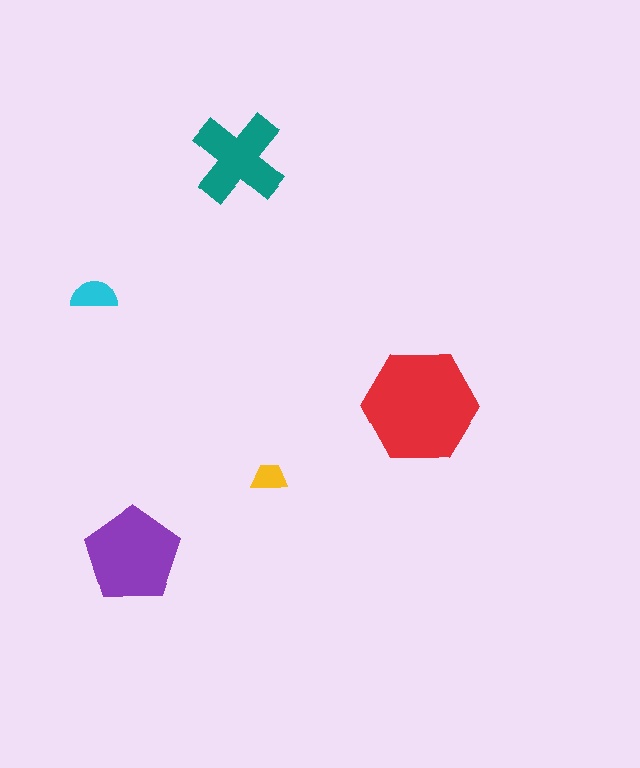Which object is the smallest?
The yellow trapezoid.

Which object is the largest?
The red hexagon.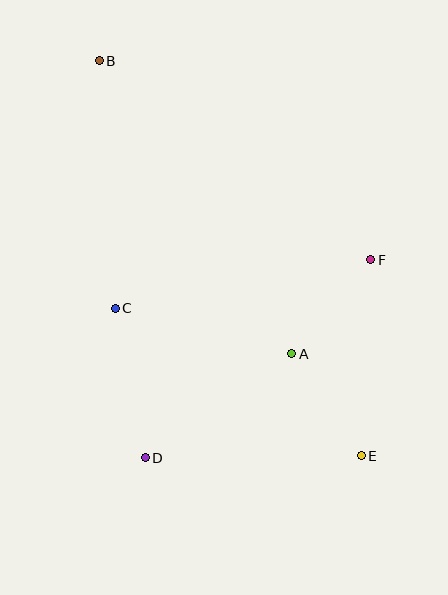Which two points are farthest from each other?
Points B and E are farthest from each other.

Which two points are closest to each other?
Points A and F are closest to each other.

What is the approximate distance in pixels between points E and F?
The distance between E and F is approximately 196 pixels.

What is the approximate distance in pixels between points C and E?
The distance between C and E is approximately 287 pixels.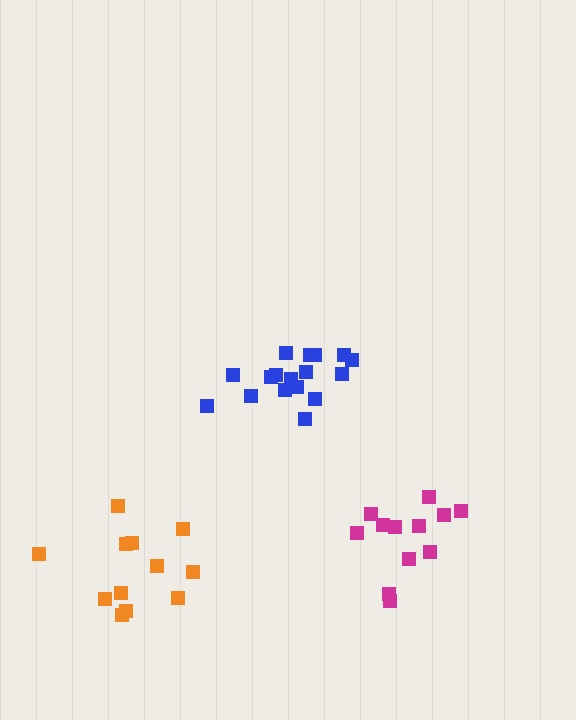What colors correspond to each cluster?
The clusters are colored: magenta, blue, orange.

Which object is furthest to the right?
The magenta cluster is rightmost.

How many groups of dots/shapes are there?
There are 3 groups.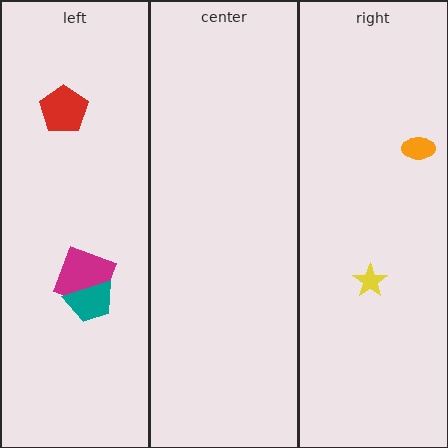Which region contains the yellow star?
The right region.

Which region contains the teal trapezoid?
The left region.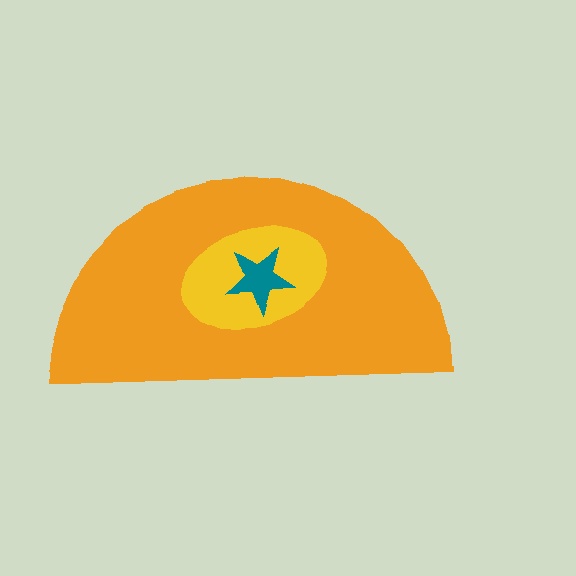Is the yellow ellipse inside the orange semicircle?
Yes.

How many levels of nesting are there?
3.